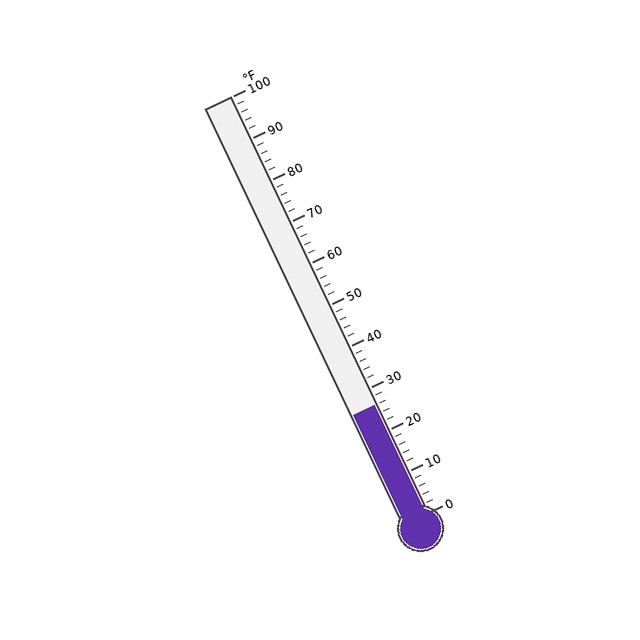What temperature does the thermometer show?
The thermometer shows approximately 26°F.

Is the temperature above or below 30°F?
The temperature is below 30°F.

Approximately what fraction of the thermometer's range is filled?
The thermometer is filled to approximately 25% of its range.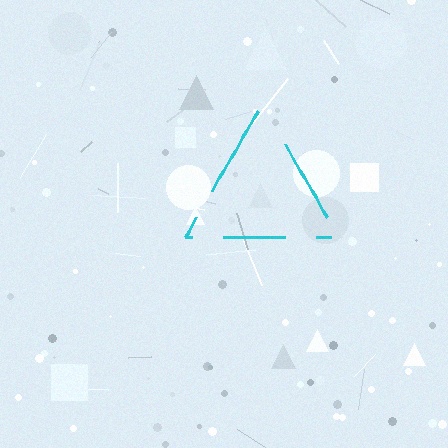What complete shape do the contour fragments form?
The contour fragments form a triangle.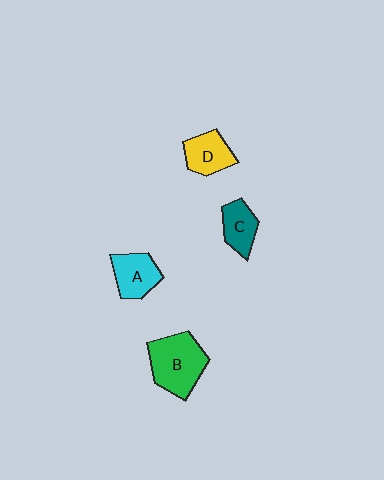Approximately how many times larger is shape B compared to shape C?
Approximately 1.9 times.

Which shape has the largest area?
Shape B (green).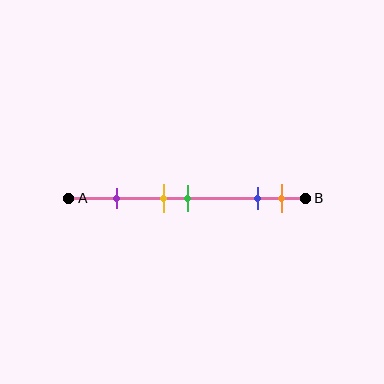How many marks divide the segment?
There are 5 marks dividing the segment.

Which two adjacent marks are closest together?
The yellow and green marks are the closest adjacent pair.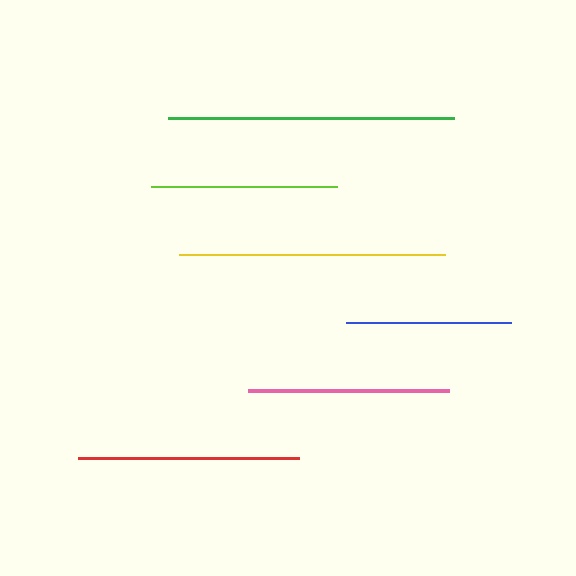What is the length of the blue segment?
The blue segment is approximately 165 pixels long.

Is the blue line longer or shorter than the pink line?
The pink line is longer than the blue line.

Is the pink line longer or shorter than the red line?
The red line is longer than the pink line.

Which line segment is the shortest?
The blue line is the shortest at approximately 165 pixels.